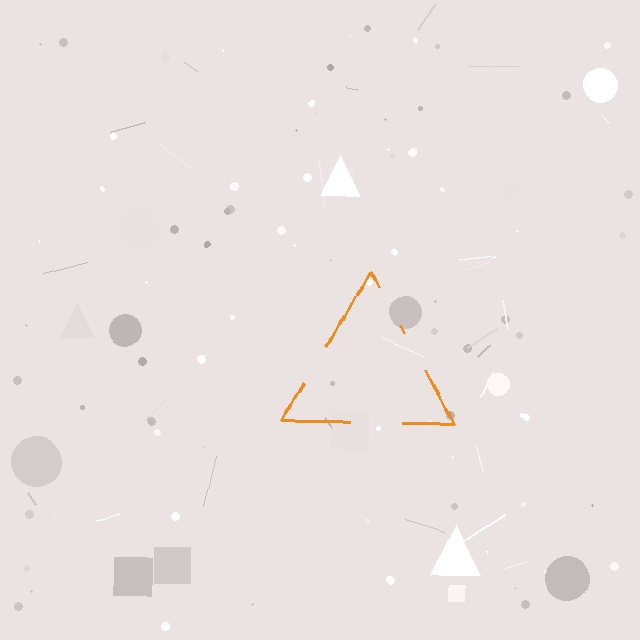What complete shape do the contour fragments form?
The contour fragments form a triangle.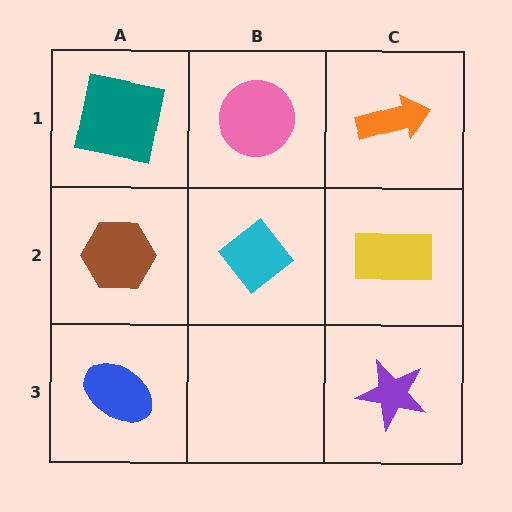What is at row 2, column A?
A brown hexagon.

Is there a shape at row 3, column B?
No, that cell is empty.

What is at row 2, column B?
A cyan diamond.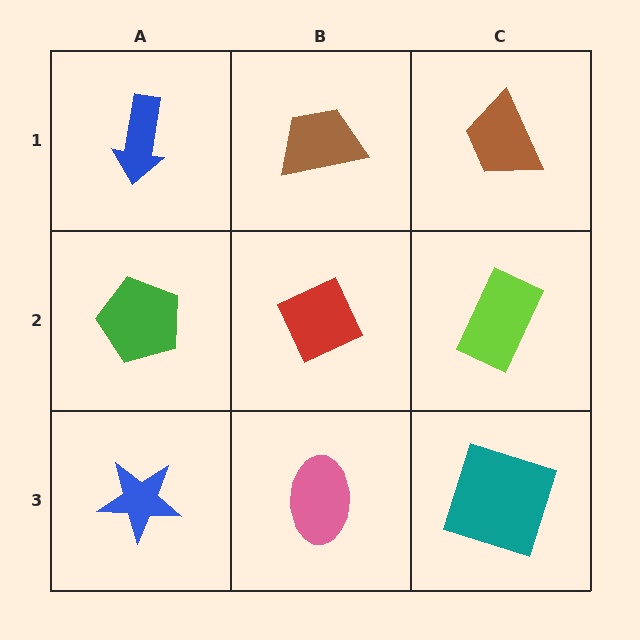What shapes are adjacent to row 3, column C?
A lime rectangle (row 2, column C), a pink ellipse (row 3, column B).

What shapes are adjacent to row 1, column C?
A lime rectangle (row 2, column C), a brown trapezoid (row 1, column B).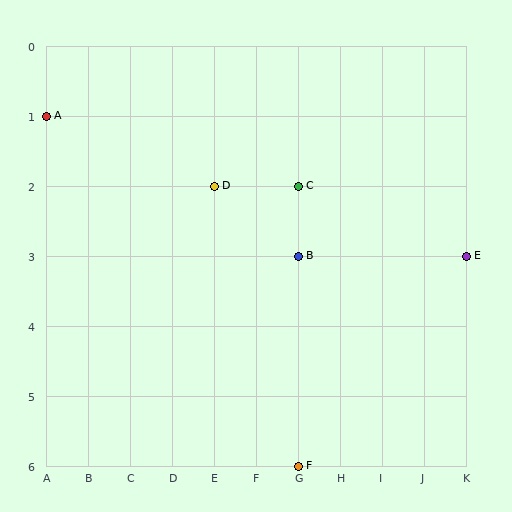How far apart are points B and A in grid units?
Points B and A are 6 columns and 2 rows apart (about 6.3 grid units diagonally).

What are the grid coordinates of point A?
Point A is at grid coordinates (A, 1).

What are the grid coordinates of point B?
Point B is at grid coordinates (G, 3).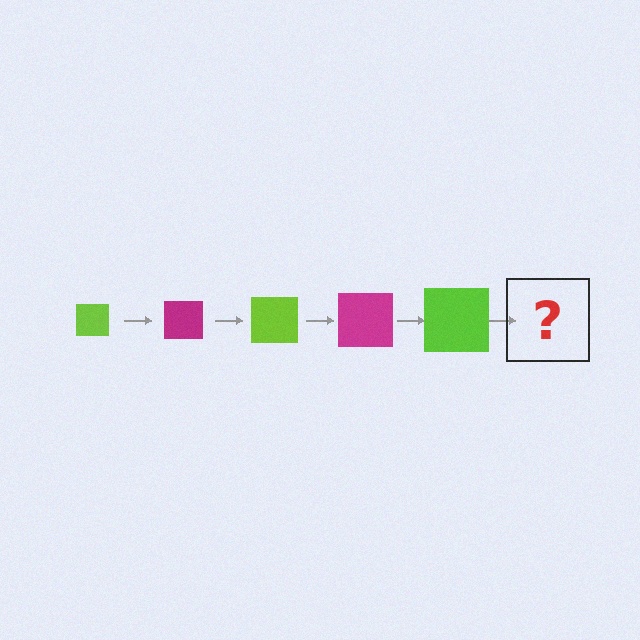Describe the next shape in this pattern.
It should be a magenta square, larger than the previous one.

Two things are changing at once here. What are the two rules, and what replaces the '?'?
The two rules are that the square grows larger each step and the color cycles through lime and magenta. The '?' should be a magenta square, larger than the previous one.